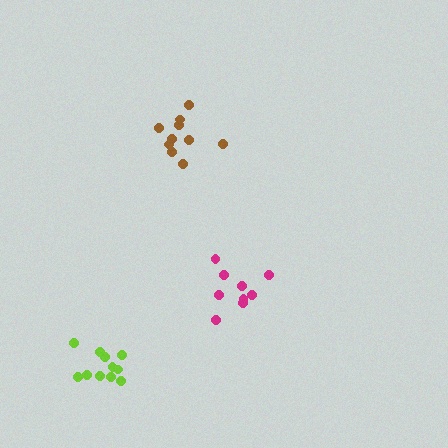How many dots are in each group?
Group 1: 9 dots, Group 2: 10 dots, Group 3: 11 dots (30 total).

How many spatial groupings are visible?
There are 3 spatial groupings.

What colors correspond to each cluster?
The clusters are colored: magenta, brown, lime.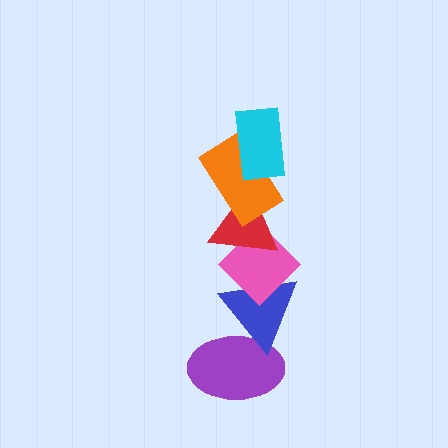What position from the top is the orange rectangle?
The orange rectangle is 2nd from the top.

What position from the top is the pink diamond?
The pink diamond is 4th from the top.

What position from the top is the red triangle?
The red triangle is 3rd from the top.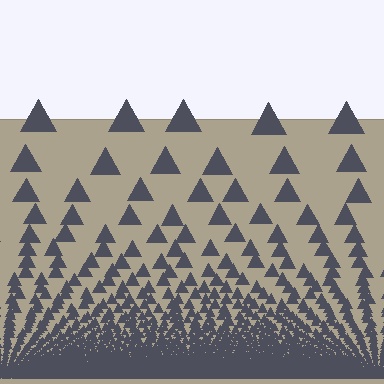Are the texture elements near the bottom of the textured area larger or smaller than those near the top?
Smaller. The gradient is inverted — elements near the bottom are smaller and denser.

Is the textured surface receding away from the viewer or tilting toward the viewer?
The surface appears to tilt toward the viewer. Texture elements get larger and sparser toward the top.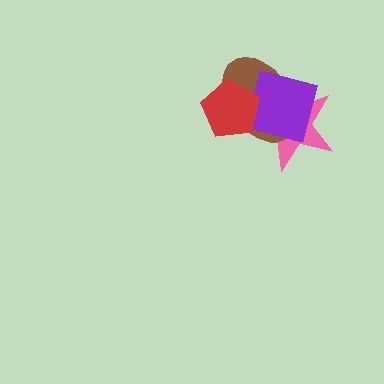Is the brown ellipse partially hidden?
Yes, it is partially covered by another shape.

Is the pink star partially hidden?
Yes, it is partially covered by another shape.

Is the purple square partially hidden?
Yes, it is partially covered by another shape.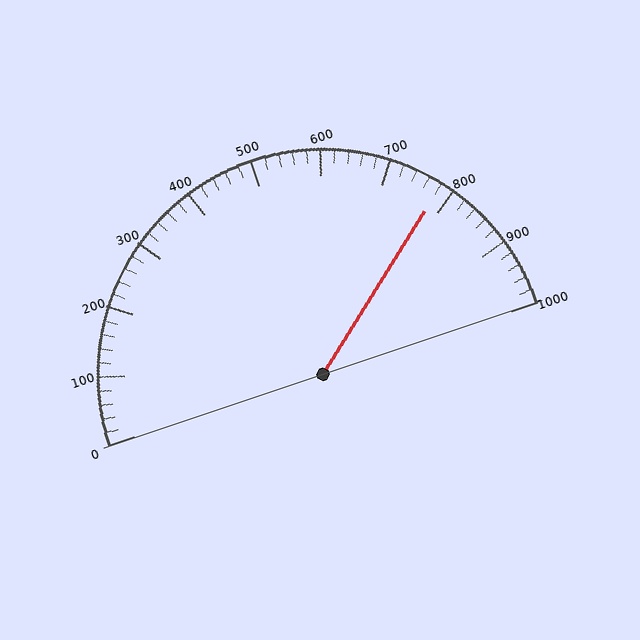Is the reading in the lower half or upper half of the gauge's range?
The reading is in the upper half of the range (0 to 1000).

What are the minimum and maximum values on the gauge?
The gauge ranges from 0 to 1000.